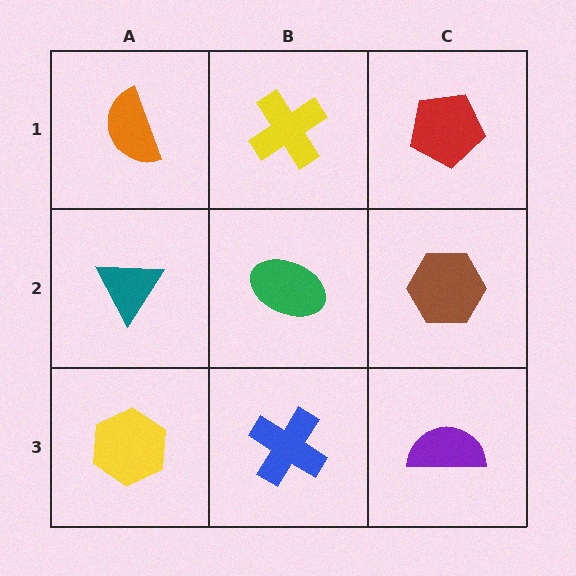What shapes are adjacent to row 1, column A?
A teal triangle (row 2, column A), a yellow cross (row 1, column B).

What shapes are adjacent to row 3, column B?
A green ellipse (row 2, column B), a yellow hexagon (row 3, column A), a purple semicircle (row 3, column C).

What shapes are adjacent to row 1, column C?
A brown hexagon (row 2, column C), a yellow cross (row 1, column B).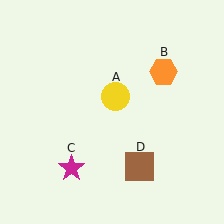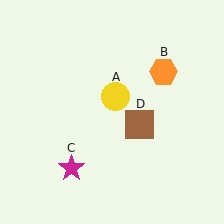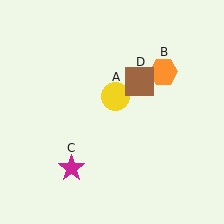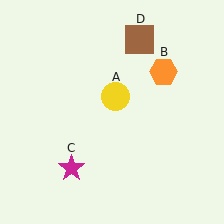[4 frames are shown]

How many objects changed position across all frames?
1 object changed position: brown square (object D).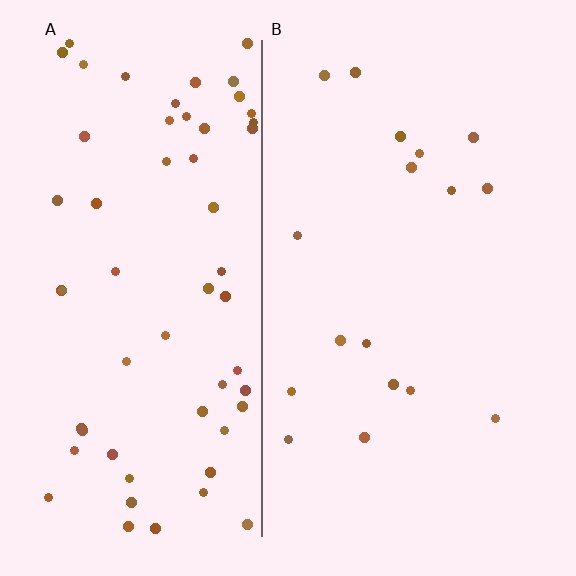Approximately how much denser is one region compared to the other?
Approximately 3.4× — region A over region B.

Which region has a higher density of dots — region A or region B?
A (the left).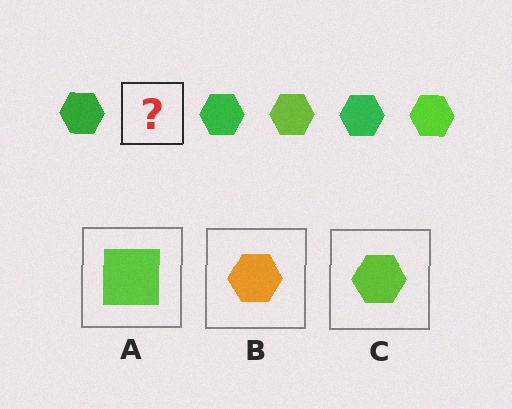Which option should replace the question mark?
Option C.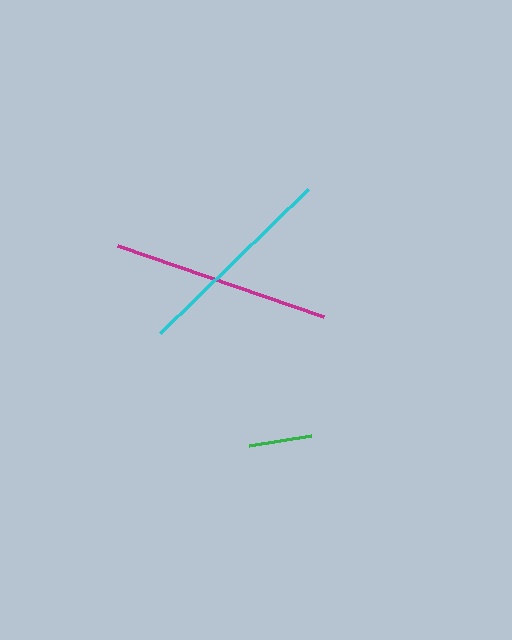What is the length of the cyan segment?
The cyan segment is approximately 207 pixels long.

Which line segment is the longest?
The magenta line is the longest at approximately 218 pixels.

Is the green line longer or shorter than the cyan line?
The cyan line is longer than the green line.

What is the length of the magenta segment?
The magenta segment is approximately 218 pixels long.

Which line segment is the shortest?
The green line is the shortest at approximately 63 pixels.